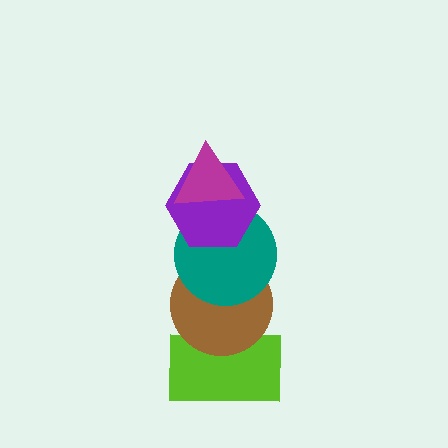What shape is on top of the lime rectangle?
The brown circle is on top of the lime rectangle.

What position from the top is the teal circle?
The teal circle is 3rd from the top.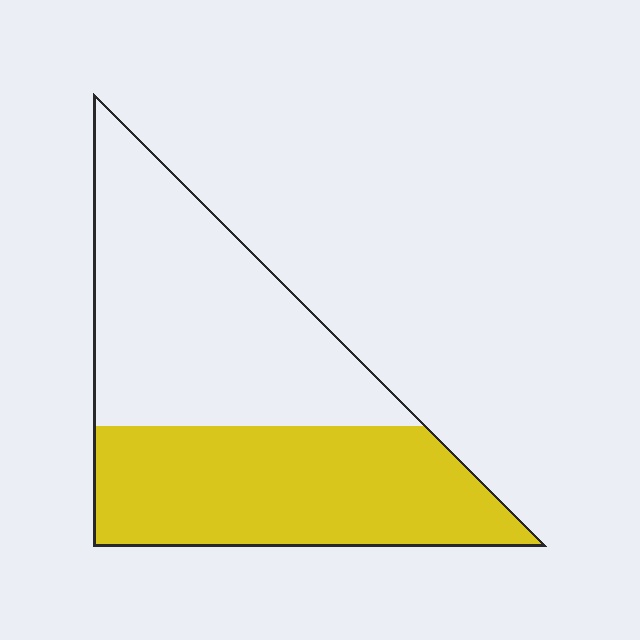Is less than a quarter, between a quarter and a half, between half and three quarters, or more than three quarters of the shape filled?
Between a quarter and a half.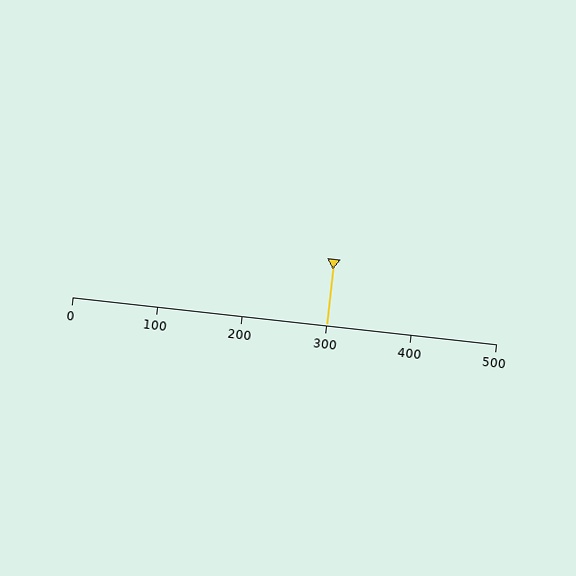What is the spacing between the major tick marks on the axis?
The major ticks are spaced 100 apart.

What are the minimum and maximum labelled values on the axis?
The axis runs from 0 to 500.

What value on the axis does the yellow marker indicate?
The marker indicates approximately 300.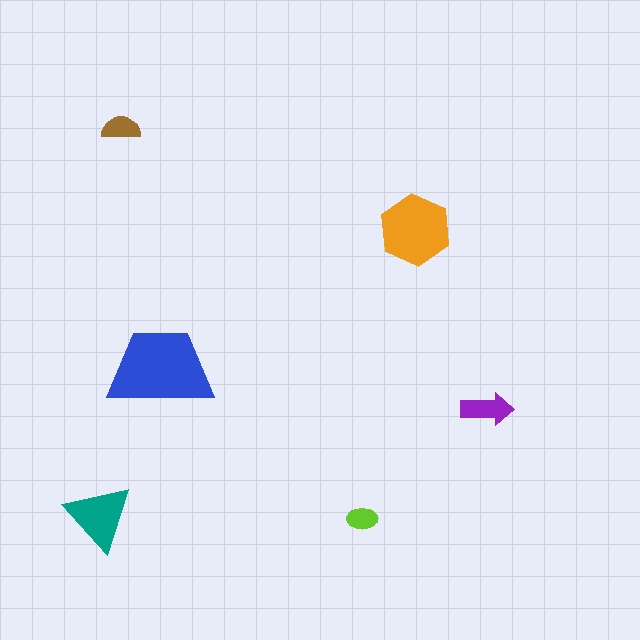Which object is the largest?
The blue trapezoid.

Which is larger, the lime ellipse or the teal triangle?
The teal triangle.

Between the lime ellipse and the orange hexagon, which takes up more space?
The orange hexagon.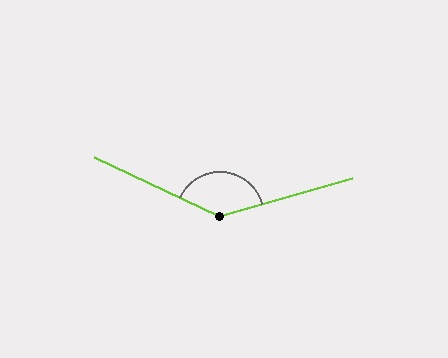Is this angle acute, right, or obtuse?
It is obtuse.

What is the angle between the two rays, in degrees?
Approximately 139 degrees.